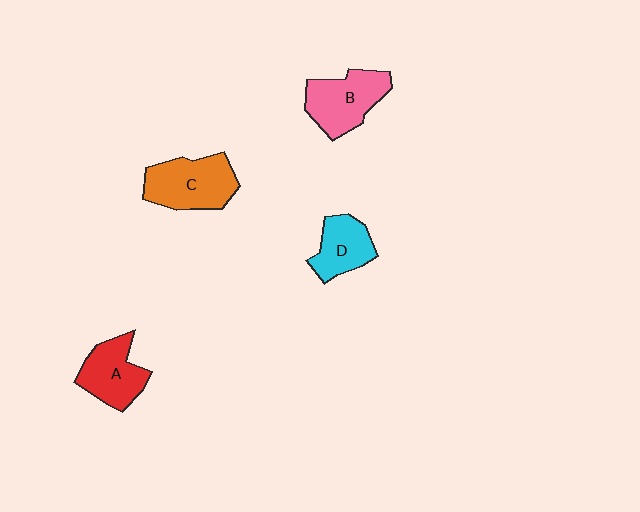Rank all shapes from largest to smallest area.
From largest to smallest: C (orange), B (pink), A (red), D (cyan).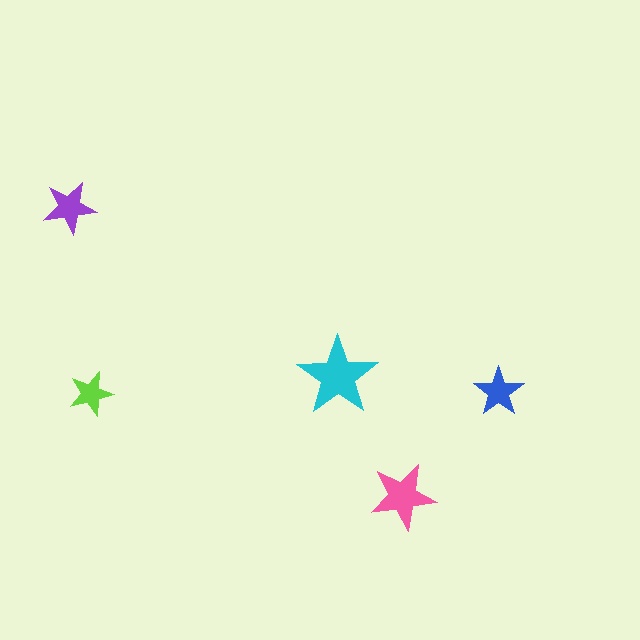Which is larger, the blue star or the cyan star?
The cyan one.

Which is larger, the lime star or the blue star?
The blue one.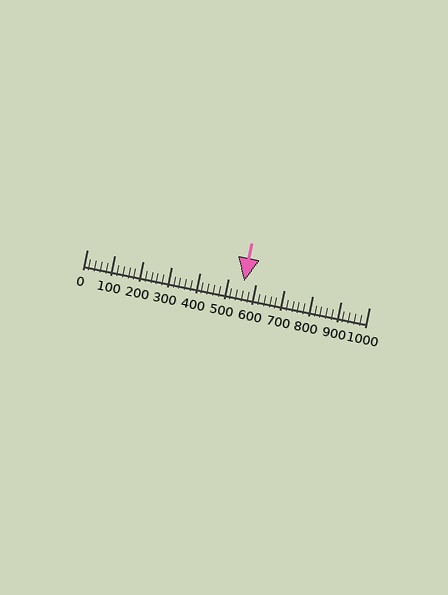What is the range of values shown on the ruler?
The ruler shows values from 0 to 1000.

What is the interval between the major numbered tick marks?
The major tick marks are spaced 100 units apart.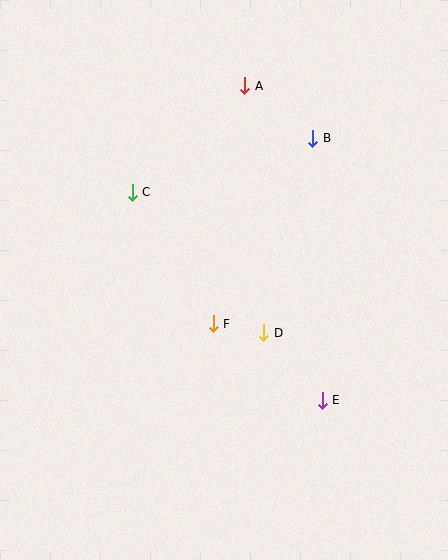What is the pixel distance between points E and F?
The distance between E and F is 133 pixels.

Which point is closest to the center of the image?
Point F at (213, 324) is closest to the center.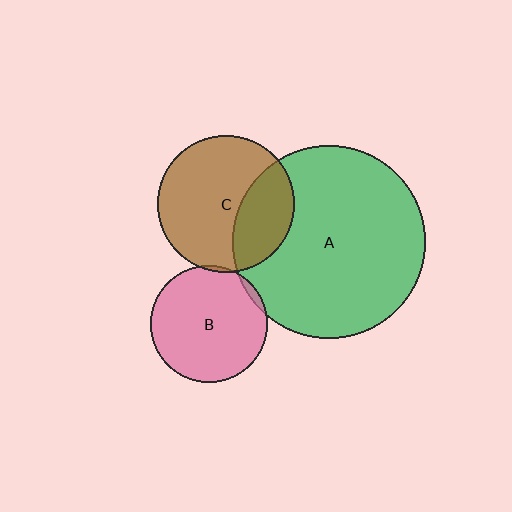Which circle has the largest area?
Circle A (green).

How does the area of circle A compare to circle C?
Approximately 2.0 times.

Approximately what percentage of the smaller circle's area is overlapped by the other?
Approximately 30%.